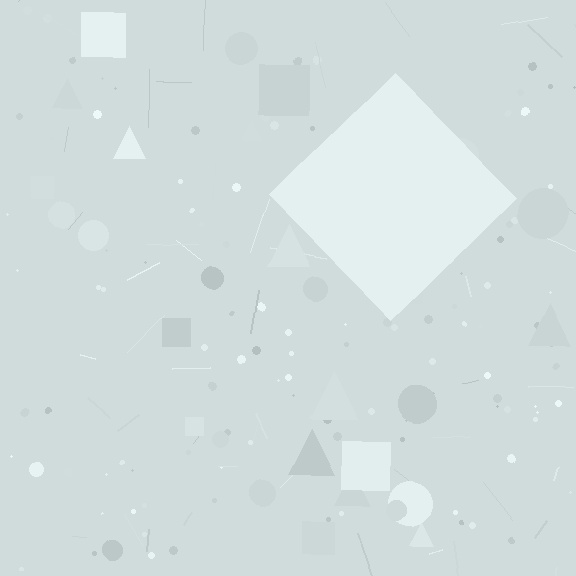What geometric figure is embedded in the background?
A diamond is embedded in the background.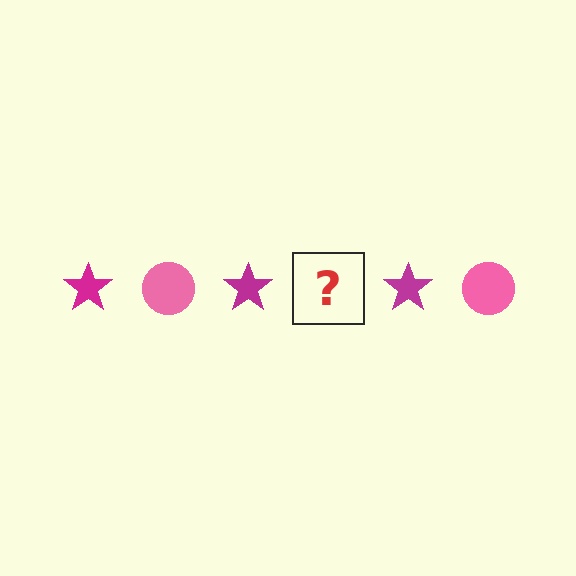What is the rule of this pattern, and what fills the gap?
The rule is that the pattern alternates between magenta star and pink circle. The gap should be filled with a pink circle.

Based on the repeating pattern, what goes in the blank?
The blank should be a pink circle.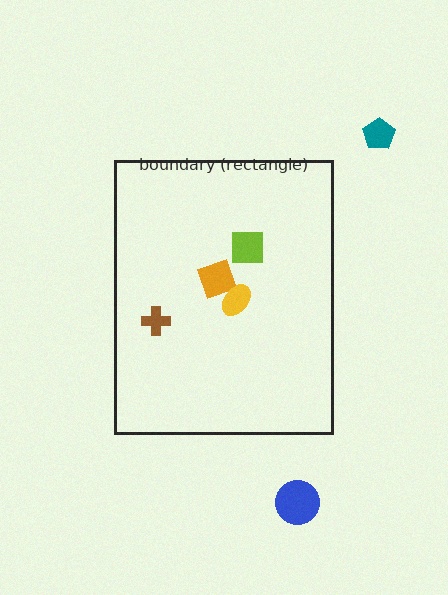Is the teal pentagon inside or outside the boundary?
Outside.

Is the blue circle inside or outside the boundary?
Outside.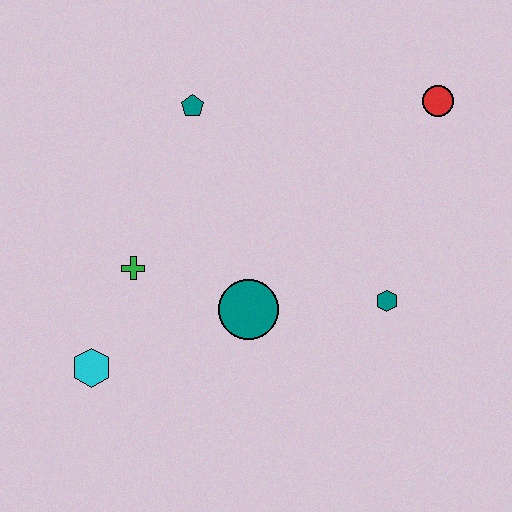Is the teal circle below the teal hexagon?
Yes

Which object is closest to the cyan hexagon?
The green cross is closest to the cyan hexagon.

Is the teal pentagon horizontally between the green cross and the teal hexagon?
Yes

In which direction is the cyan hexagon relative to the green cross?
The cyan hexagon is below the green cross.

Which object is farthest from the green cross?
The red circle is farthest from the green cross.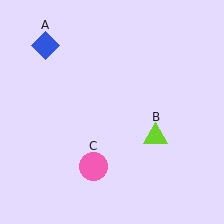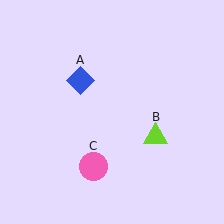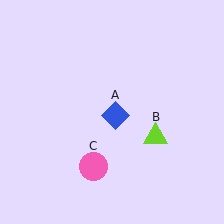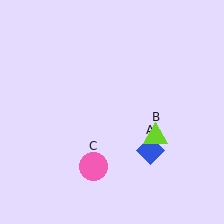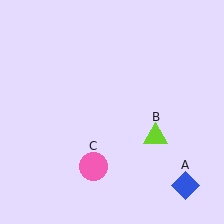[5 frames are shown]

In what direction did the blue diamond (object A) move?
The blue diamond (object A) moved down and to the right.